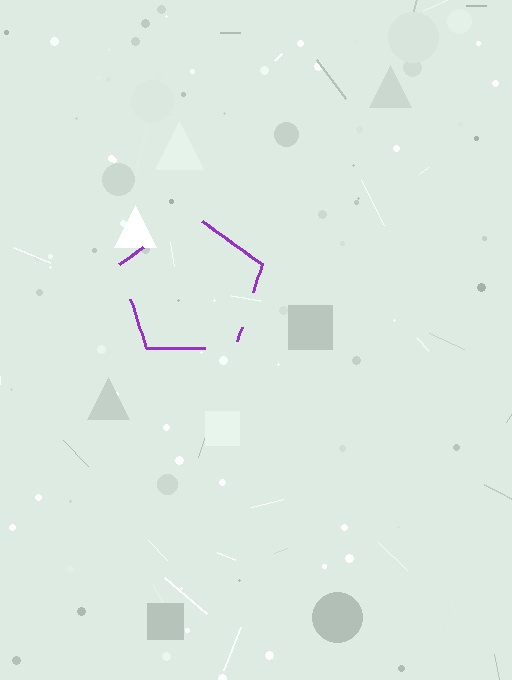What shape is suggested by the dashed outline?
The dashed outline suggests a pentagon.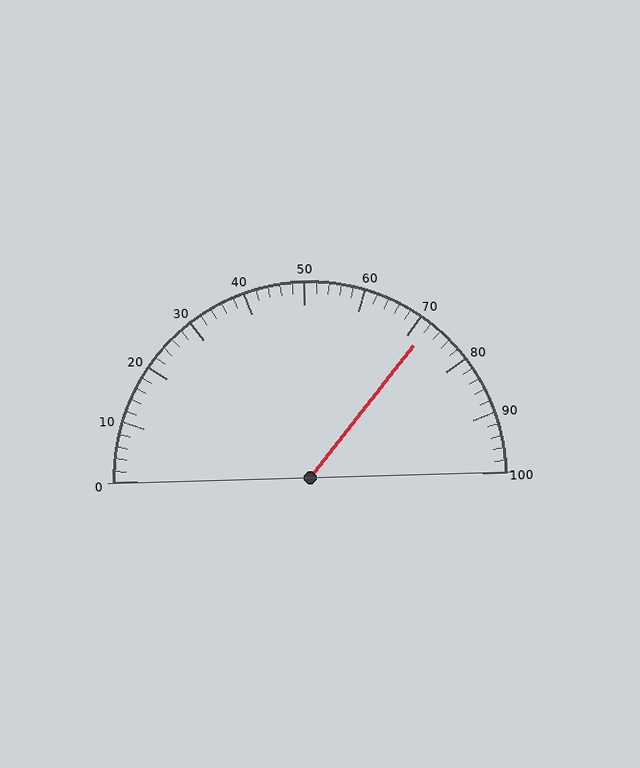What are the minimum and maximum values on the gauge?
The gauge ranges from 0 to 100.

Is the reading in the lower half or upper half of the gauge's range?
The reading is in the upper half of the range (0 to 100).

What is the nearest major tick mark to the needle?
The nearest major tick mark is 70.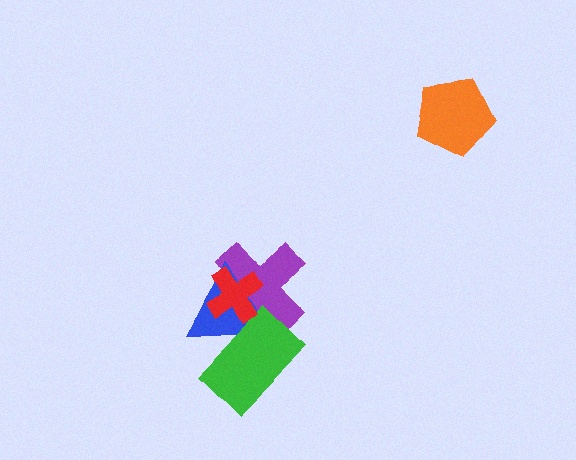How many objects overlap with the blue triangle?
3 objects overlap with the blue triangle.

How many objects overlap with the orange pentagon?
0 objects overlap with the orange pentagon.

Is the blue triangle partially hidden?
Yes, it is partially covered by another shape.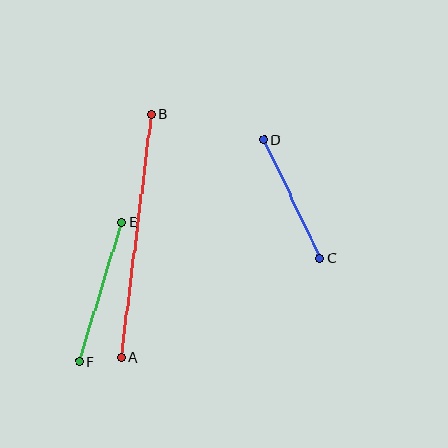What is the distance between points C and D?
The distance is approximately 131 pixels.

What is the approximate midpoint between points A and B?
The midpoint is at approximately (136, 236) pixels.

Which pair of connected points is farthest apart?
Points A and B are farthest apart.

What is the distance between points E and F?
The distance is approximately 145 pixels.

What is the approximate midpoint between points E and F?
The midpoint is at approximately (100, 292) pixels.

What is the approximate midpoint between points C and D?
The midpoint is at approximately (292, 199) pixels.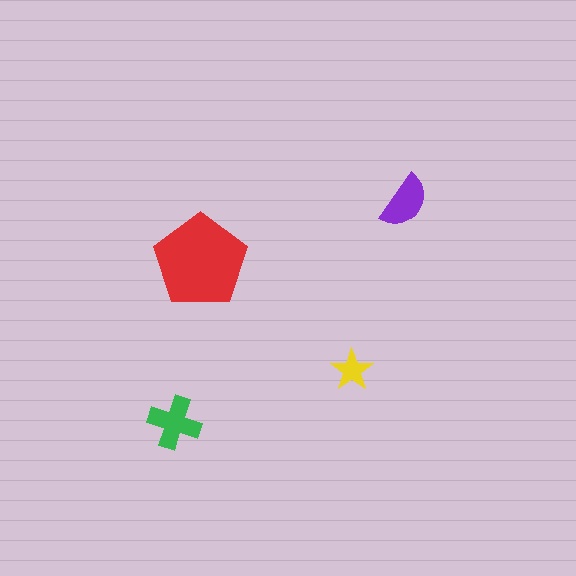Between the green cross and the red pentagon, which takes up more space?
The red pentagon.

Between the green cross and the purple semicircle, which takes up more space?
The green cross.